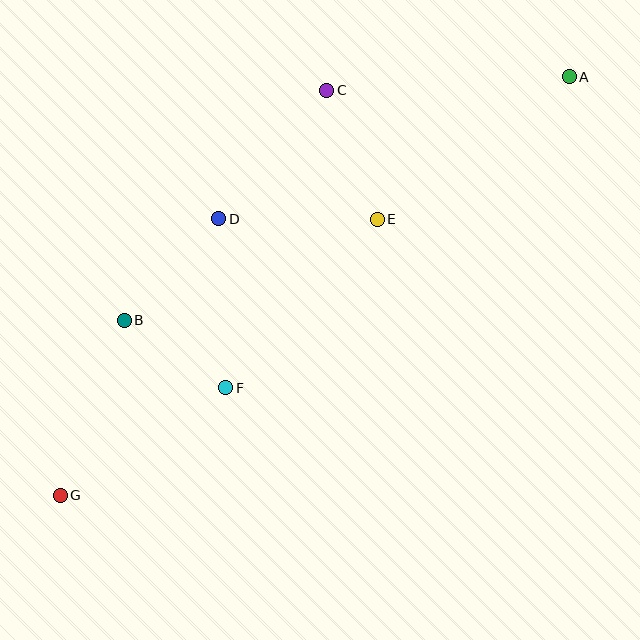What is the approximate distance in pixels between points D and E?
The distance between D and E is approximately 159 pixels.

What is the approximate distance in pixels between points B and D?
The distance between B and D is approximately 139 pixels.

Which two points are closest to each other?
Points B and F are closest to each other.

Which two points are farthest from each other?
Points A and G are farthest from each other.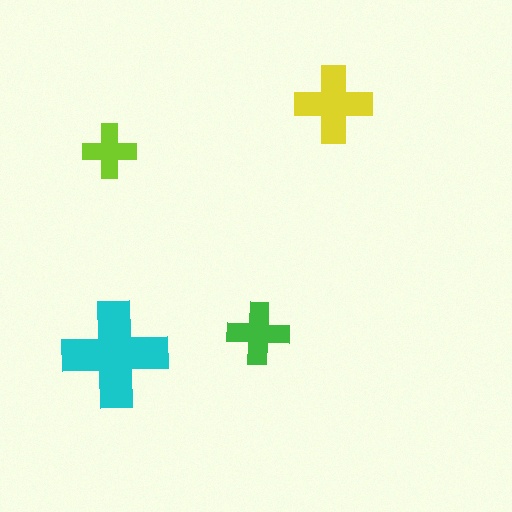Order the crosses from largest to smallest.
the cyan one, the yellow one, the green one, the lime one.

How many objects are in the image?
There are 4 objects in the image.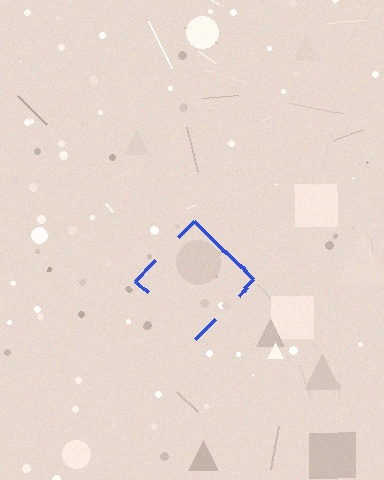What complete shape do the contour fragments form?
The contour fragments form a diamond.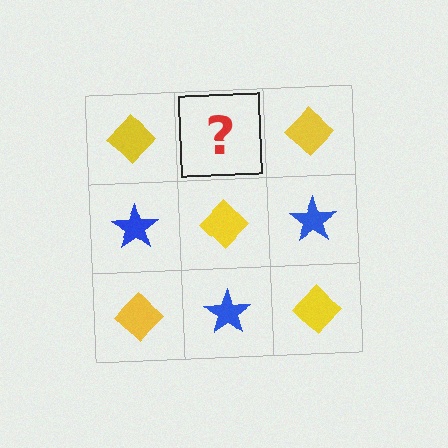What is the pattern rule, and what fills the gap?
The rule is that it alternates yellow diamond and blue star in a checkerboard pattern. The gap should be filled with a blue star.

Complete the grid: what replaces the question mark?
The question mark should be replaced with a blue star.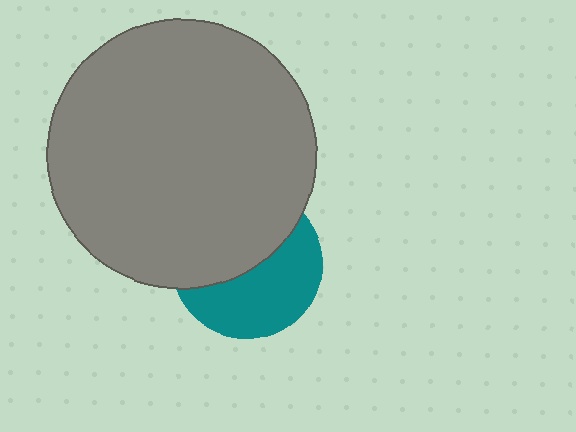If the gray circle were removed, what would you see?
You would see the complete teal circle.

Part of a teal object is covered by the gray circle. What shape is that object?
It is a circle.